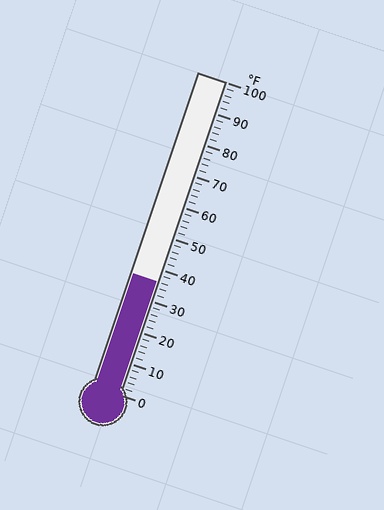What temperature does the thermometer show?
The thermometer shows approximately 36°F.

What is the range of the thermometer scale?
The thermometer scale ranges from 0°F to 100°F.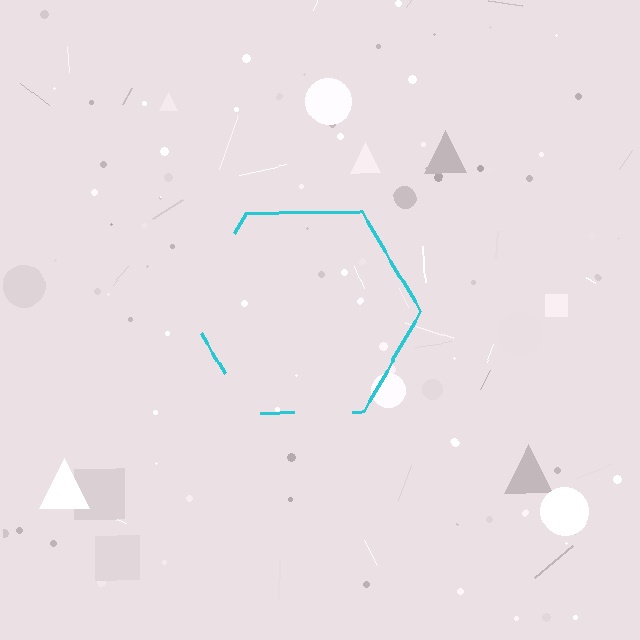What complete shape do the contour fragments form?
The contour fragments form a hexagon.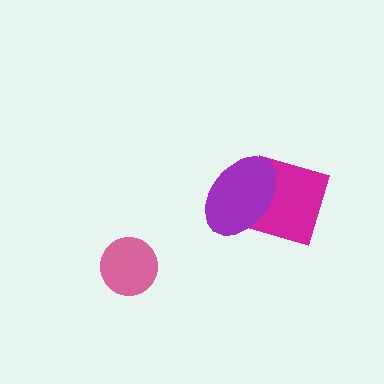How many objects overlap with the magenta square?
1 object overlaps with the magenta square.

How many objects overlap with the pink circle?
0 objects overlap with the pink circle.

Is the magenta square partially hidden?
Yes, it is partially covered by another shape.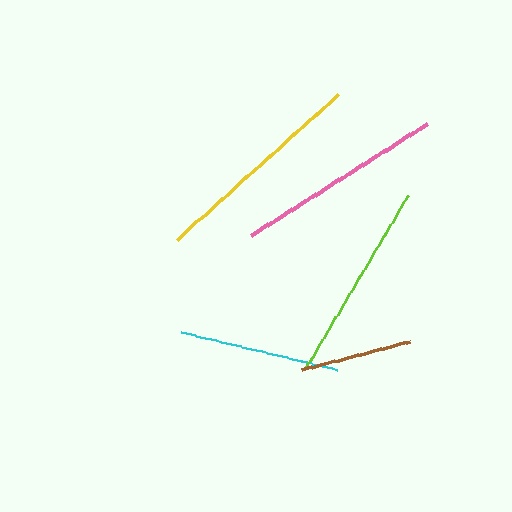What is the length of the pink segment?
The pink segment is approximately 208 pixels long.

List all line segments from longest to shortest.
From longest to shortest: yellow, pink, lime, cyan, brown.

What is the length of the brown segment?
The brown segment is approximately 112 pixels long.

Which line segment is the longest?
The yellow line is the longest at approximately 217 pixels.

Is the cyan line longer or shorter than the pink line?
The pink line is longer than the cyan line.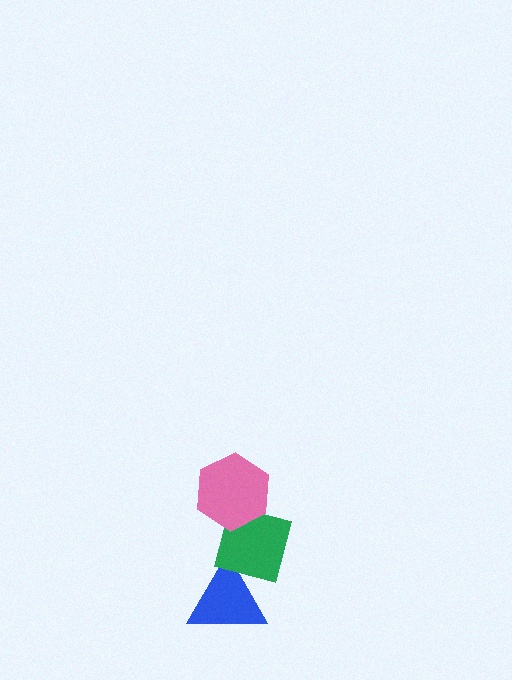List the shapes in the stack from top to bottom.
From top to bottom: the pink hexagon, the green square, the blue triangle.